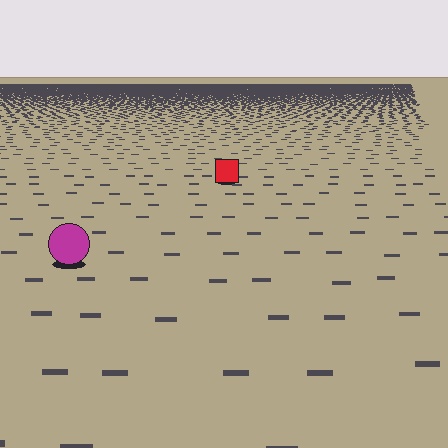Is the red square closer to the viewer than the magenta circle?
No. The magenta circle is closer — you can tell from the texture gradient: the ground texture is coarser near it.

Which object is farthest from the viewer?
The red square is farthest from the viewer. It appears smaller and the ground texture around it is denser.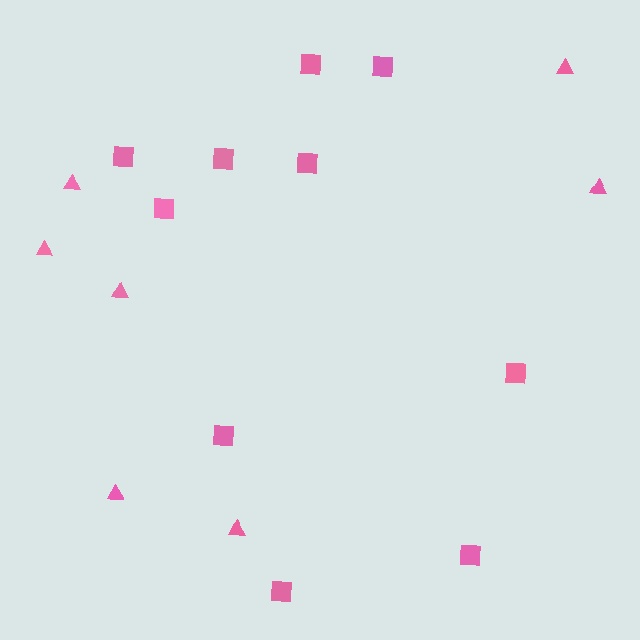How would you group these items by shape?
There are 2 groups: one group of triangles (7) and one group of squares (10).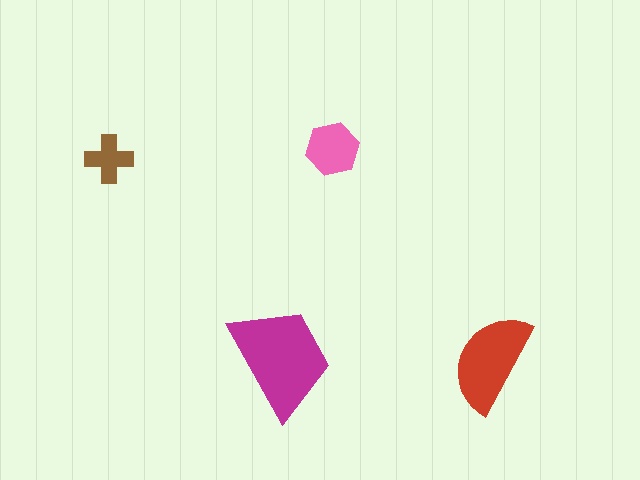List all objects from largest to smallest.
The magenta trapezoid, the red semicircle, the pink hexagon, the brown cross.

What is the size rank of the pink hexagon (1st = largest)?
3rd.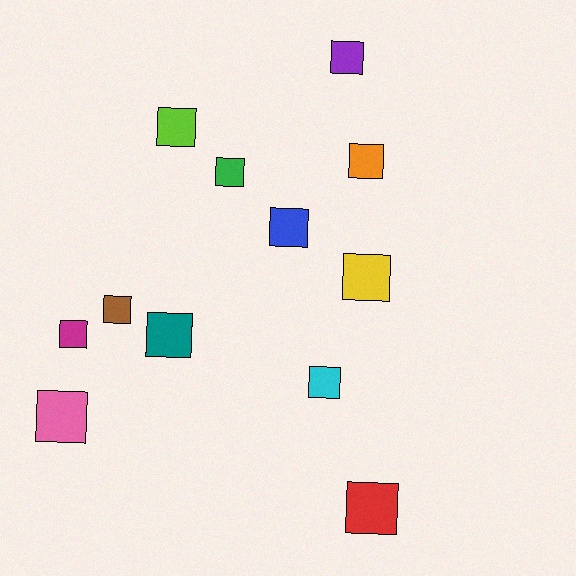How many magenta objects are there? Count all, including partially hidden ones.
There is 1 magenta object.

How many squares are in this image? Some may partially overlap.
There are 12 squares.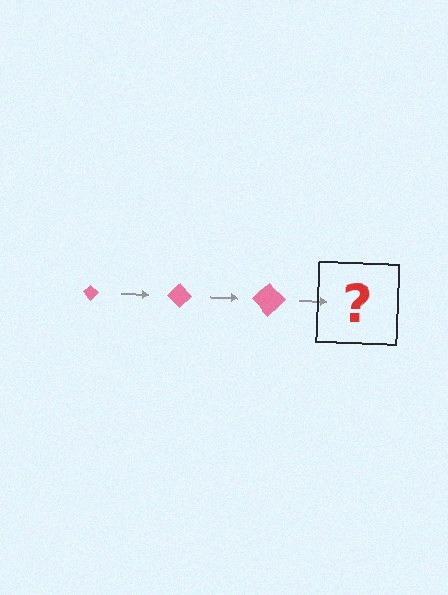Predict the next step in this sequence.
The next step is a pink diamond, larger than the previous one.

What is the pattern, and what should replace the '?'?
The pattern is that the diamond gets progressively larger each step. The '?' should be a pink diamond, larger than the previous one.